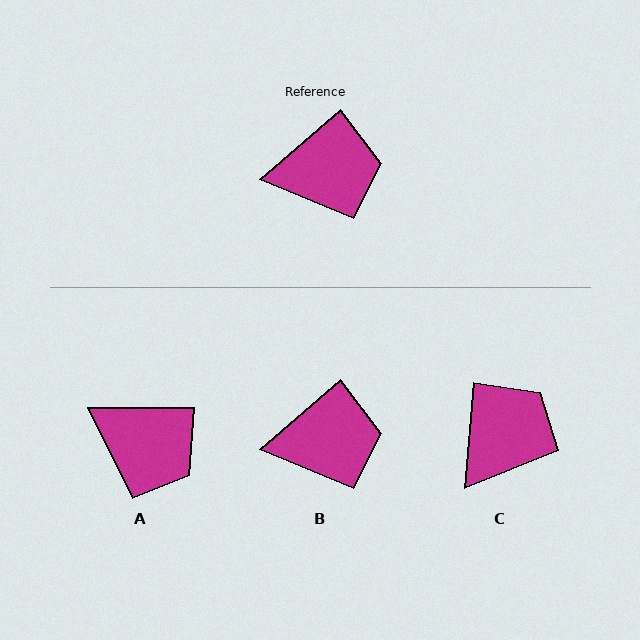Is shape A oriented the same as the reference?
No, it is off by about 41 degrees.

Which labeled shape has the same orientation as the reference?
B.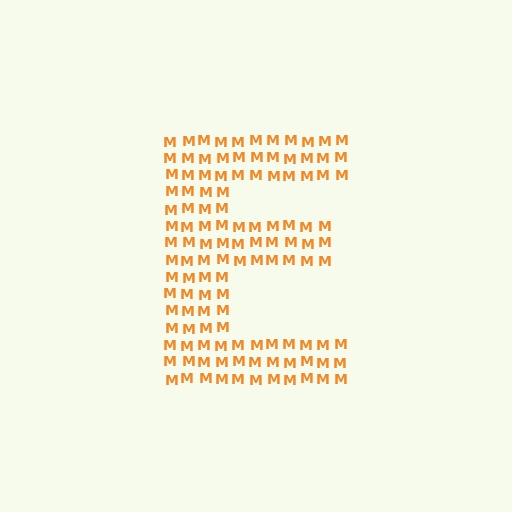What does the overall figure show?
The overall figure shows the letter E.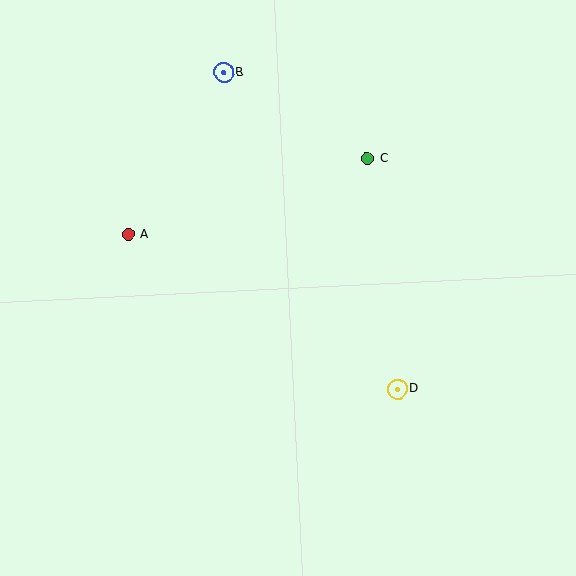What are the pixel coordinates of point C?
Point C is at (368, 159).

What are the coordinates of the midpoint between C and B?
The midpoint between C and B is at (296, 116).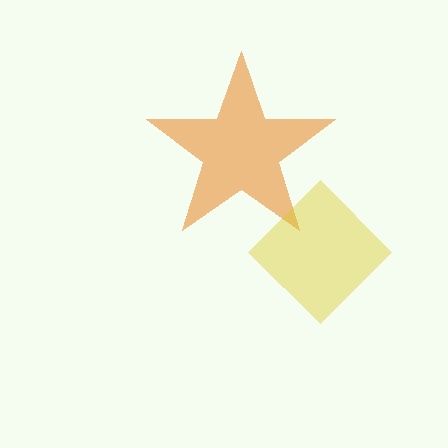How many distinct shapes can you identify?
There are 2 distinct shapes: an orange star, a yellow diamond.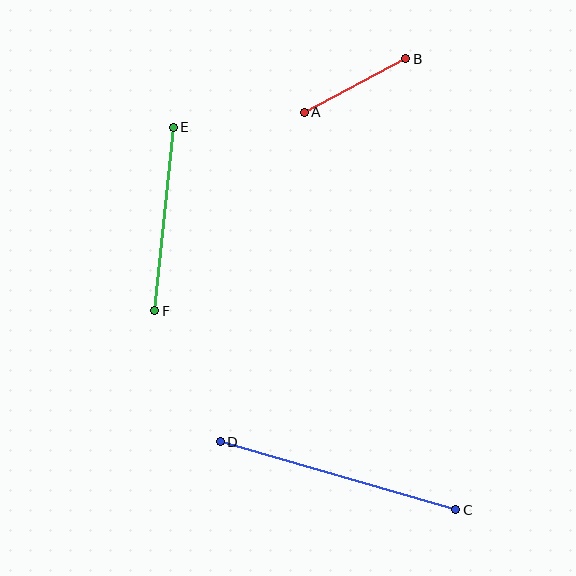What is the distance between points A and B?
The distance is approximately 115 pixels.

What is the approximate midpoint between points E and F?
The midpoint is at approximately (164, 219) pixels.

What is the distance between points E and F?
The distance is approximately 184 pixels.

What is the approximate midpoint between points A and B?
The midpoint is at approximately (355, 85) pixels.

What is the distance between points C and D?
The distance is approximately 245 pixels.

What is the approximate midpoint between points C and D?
The midpoint is at approximately (338, 476) pixels.